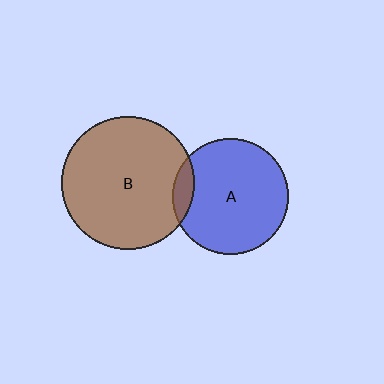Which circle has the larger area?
Circle B (brown).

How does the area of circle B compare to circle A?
Approximately 1.3 times.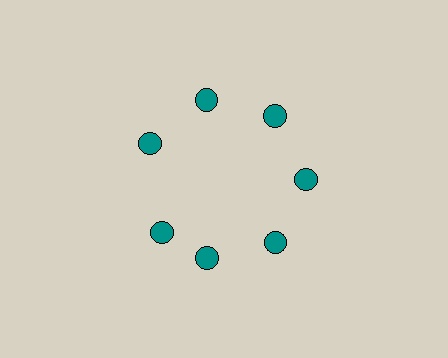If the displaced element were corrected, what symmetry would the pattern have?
It would have 7-fold rotational symmetry — the pattern would map onto itself every 51 degrees.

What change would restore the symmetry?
The symmetry would be restored by rotating it back into even spacing with its neighbors so that all 7 circles sit at equal angles and equal distance from the center.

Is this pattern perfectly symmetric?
No. The 7 teal circles are arranged in a ring, but one element near the 8 o'clock position is rotated out of alignment along the ring, breaking the 7-fold rotational symmetry.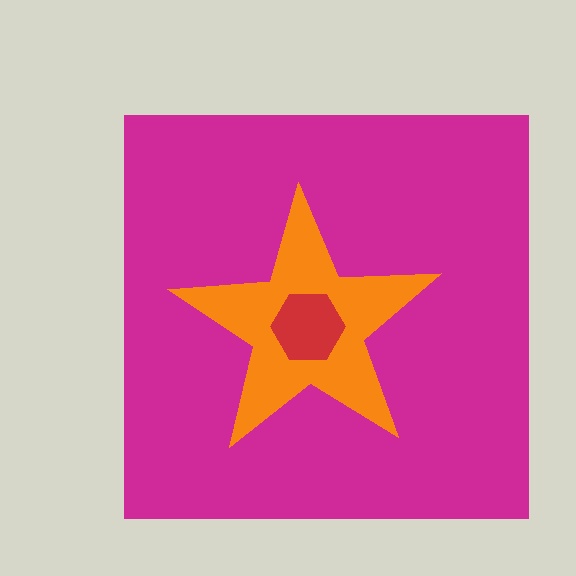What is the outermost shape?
The magenta square.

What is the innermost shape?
The red hexagon.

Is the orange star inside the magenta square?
Yes.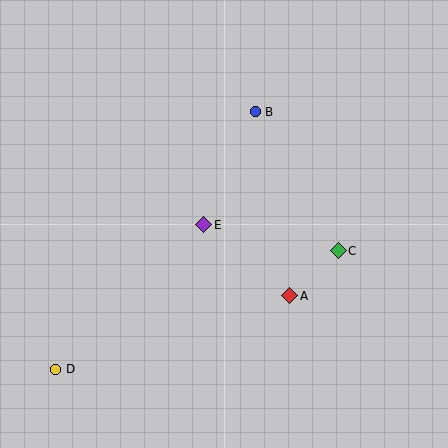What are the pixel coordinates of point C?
Point C is at (338, 251).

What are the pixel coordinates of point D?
Point D is at (56, 369).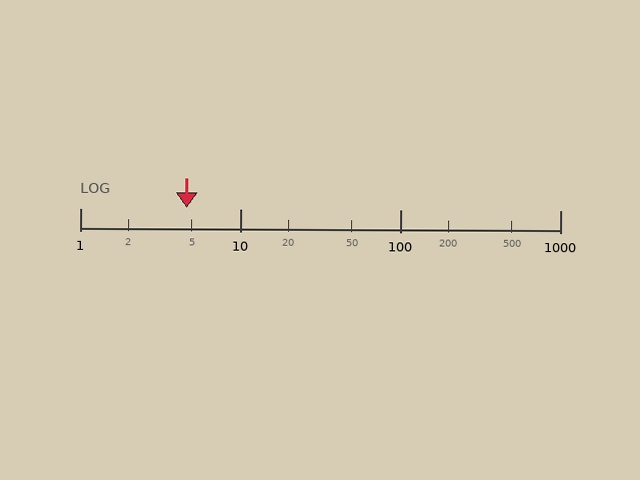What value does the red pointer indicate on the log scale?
The pointer indicates approximately 4.6.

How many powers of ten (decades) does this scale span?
The scale spans 3 decades, from 1 to 1000.